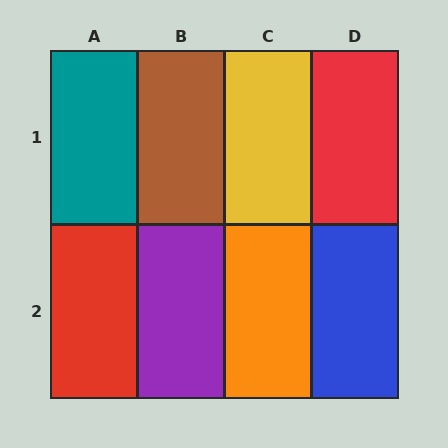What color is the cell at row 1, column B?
Brown.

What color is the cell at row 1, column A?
Teal.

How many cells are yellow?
1 cell is yellow.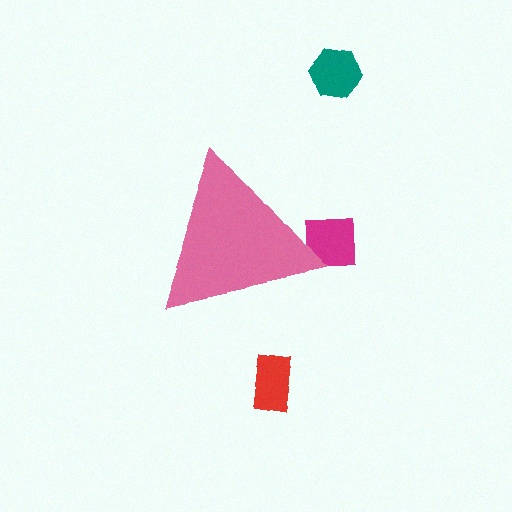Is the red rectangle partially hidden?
No, the red rectangle is fully visible.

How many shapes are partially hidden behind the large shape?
1 shape is partially hidden.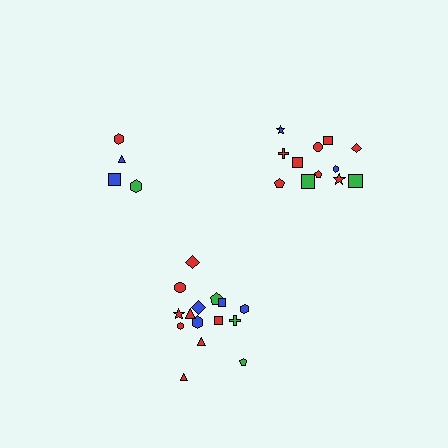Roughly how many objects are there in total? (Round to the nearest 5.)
Roughly 30 objects in total.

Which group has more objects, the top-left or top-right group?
The top-right group.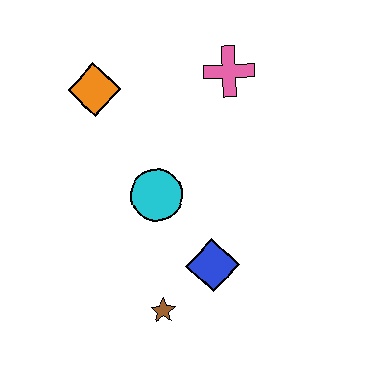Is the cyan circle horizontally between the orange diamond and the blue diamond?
Yes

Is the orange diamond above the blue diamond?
Yes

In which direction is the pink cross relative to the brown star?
The pink cross is above the brown star.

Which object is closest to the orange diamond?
The cyan circle is closest to the orange diamond.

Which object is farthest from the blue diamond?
The orange diamond is farthest from the blue diamond.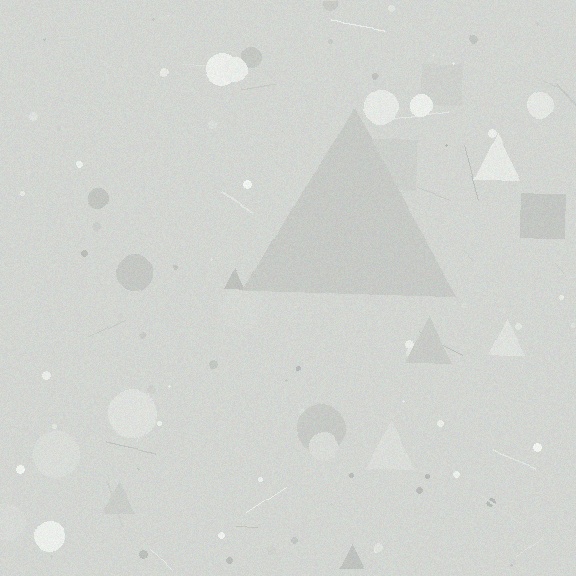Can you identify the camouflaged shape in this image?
The camouflaged shape is a triangle.